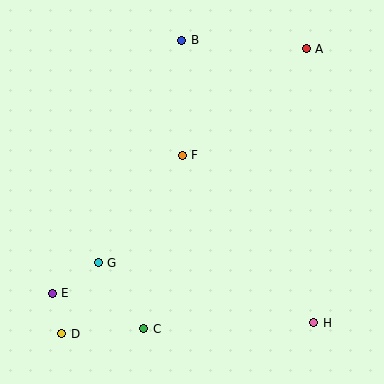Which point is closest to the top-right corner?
Point A is closest to the top-right corner.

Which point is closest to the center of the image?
Point F at (182, 155) is closest to the center.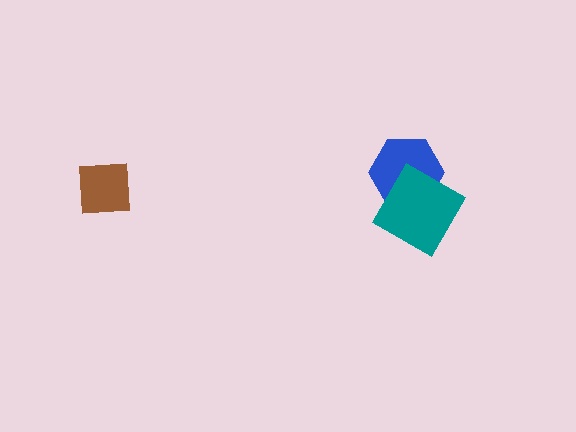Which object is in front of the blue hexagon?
The teal square is in front of the blue hexagon.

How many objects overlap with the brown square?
0 objects overlap with the brown square.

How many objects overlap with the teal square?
1 object overlaps with the teal square.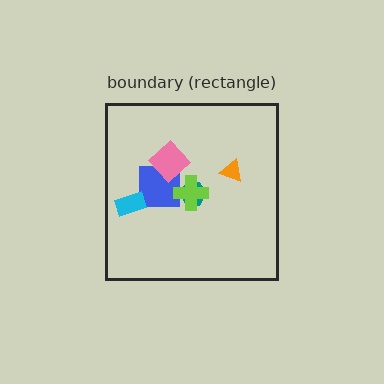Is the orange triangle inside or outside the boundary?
Inside.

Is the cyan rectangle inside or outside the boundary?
Inside.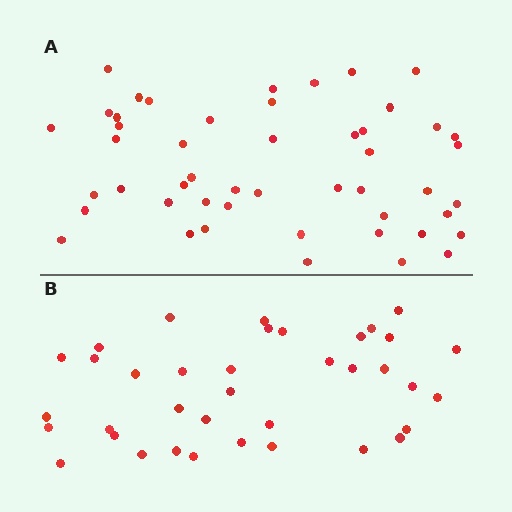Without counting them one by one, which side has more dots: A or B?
Region A (the top region) has more dots.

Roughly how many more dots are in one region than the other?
Region A has roughly 12 or so more dots than region B.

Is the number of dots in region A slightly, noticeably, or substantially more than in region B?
Region A has noticeably more, but not dramatically so. The ratio is roughly 1.3 to 1.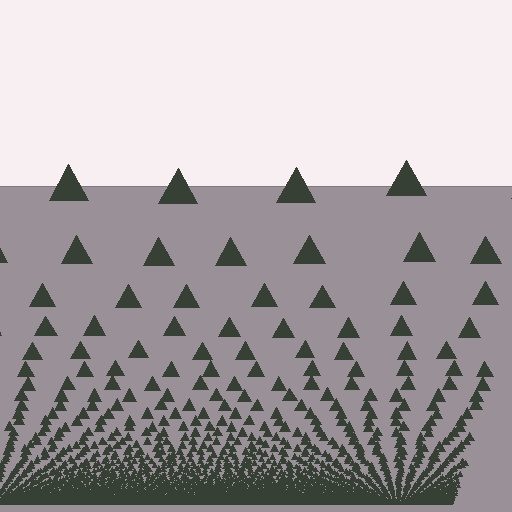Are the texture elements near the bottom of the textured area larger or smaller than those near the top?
Smaller. The gradient is inverted — elements near the bottom are smaller and denser.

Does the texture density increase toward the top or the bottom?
Density increases toward the bottom.